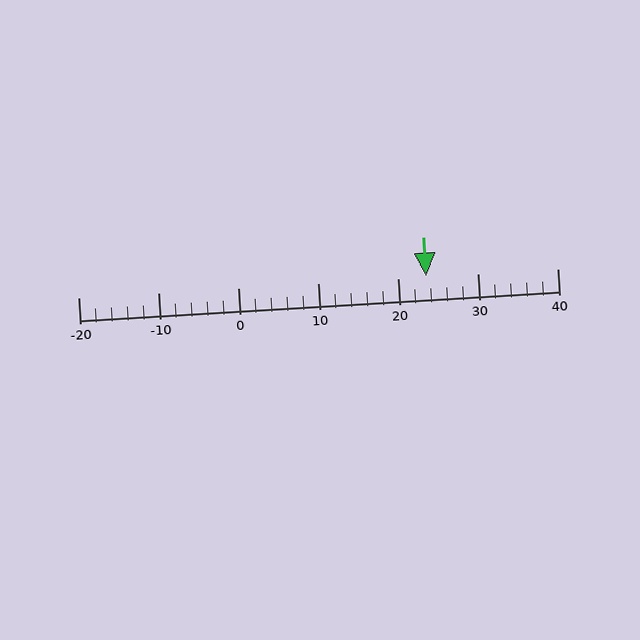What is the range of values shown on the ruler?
The ruler shows values from -20 to 40.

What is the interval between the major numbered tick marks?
The major tick marks are spaced 10 units apart.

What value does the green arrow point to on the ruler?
The green arrow points to approximately 24.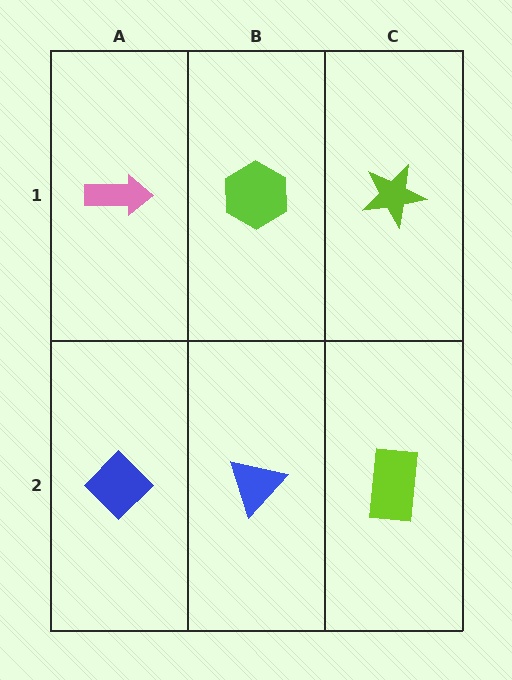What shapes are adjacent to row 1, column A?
A blue diamond (row 2, column A), a lime hexagon (row 1, column B).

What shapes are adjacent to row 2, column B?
A lime hexagon (row 1, column B), a blue diamond (row 2, column A), a lime rectangle (row 2, column C).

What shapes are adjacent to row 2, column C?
A lime star (row 1, column C), a blue triangle (row 2, column B).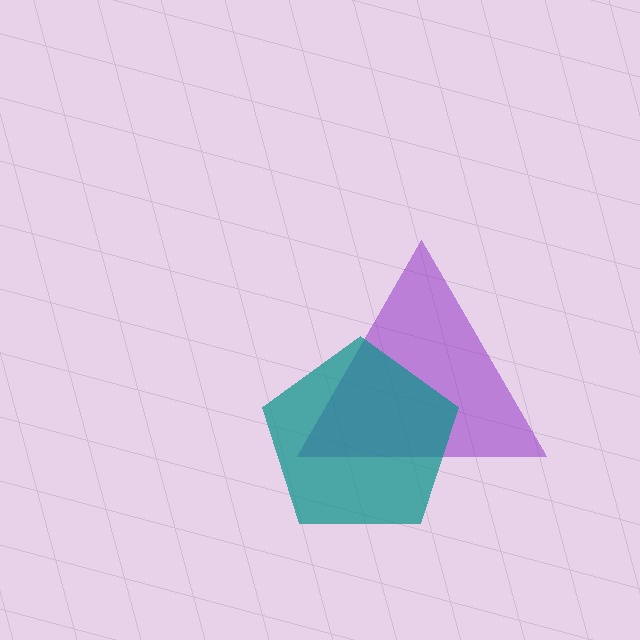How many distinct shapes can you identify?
There are 2 distinct shapes: a purple triangle, a teal pentagon.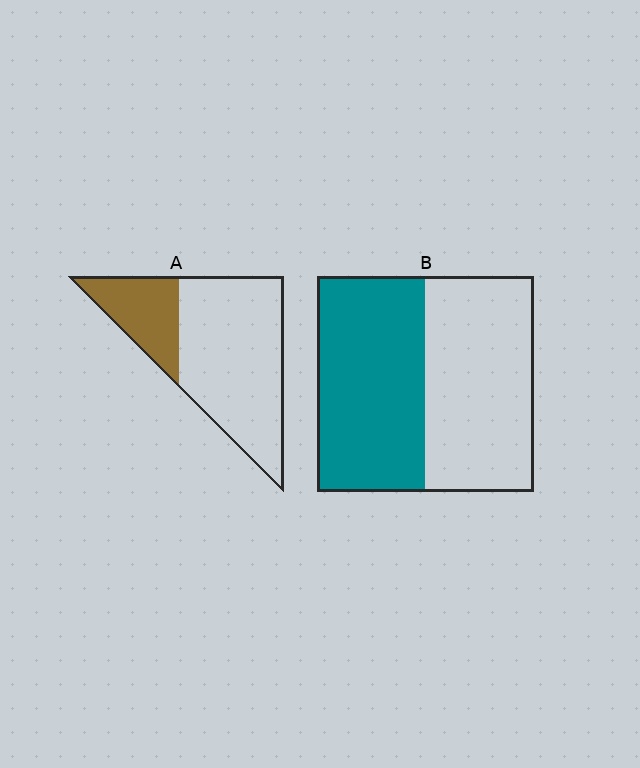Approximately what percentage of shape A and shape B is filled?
A is approximately 25% and B is approximately 50%.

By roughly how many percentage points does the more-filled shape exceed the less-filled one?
By roughly 25 percentage points (B over A).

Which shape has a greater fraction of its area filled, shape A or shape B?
Shape B.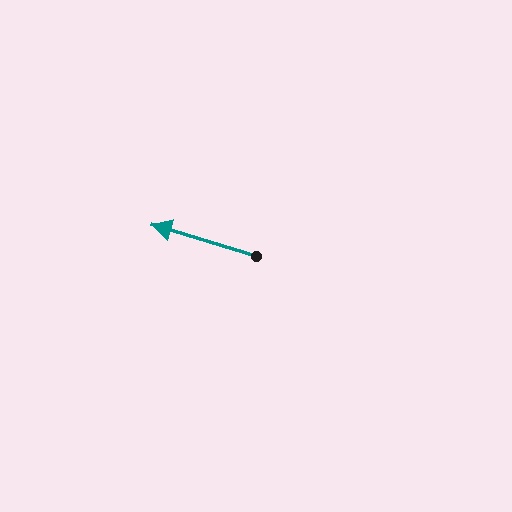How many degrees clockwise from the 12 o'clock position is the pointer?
Approximately 287 degrees.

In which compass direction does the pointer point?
West.